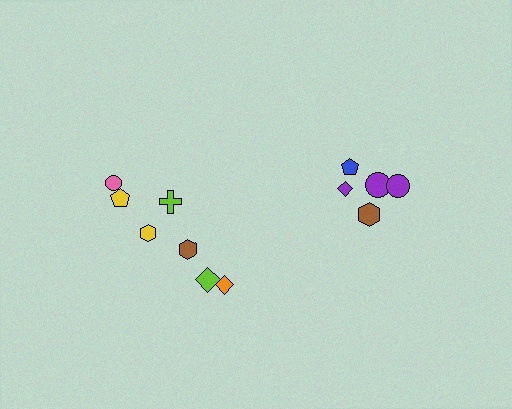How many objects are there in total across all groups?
There are 12 objects.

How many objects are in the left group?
There are 7 objects.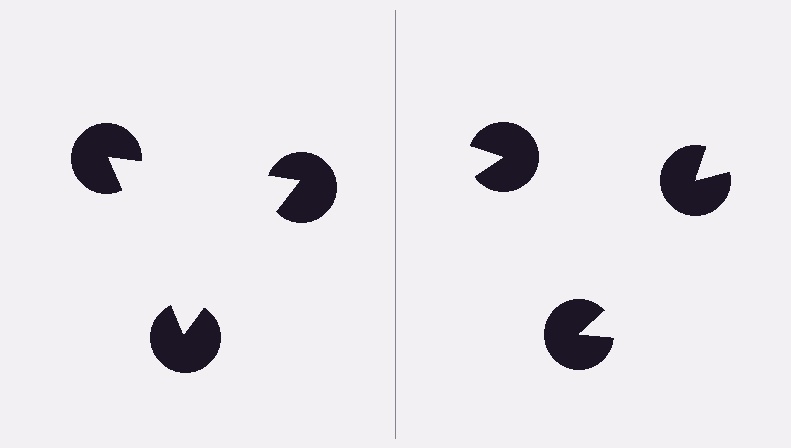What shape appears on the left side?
An illusory triangle.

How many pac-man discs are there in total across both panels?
6 — 3 on each side.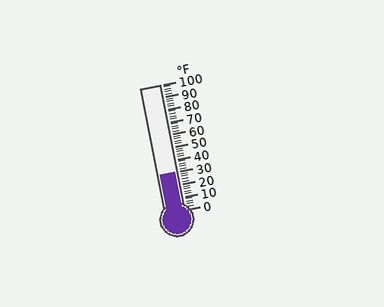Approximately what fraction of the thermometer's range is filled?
The thermometer is filled to approximately 30% of its range.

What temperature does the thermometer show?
The thermometer shows approximately 30°F.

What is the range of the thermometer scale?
The thermometer scale ranges from 0°F to 100°F.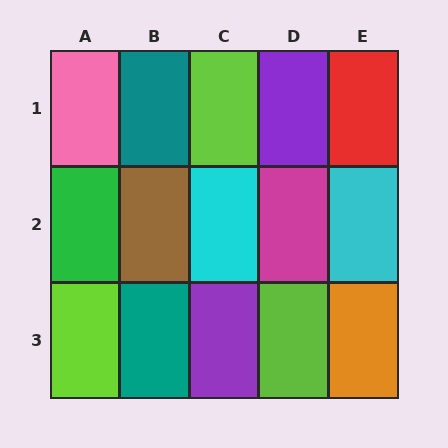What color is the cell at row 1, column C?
Lime.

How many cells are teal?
2 cells are teal.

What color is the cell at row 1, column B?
Teal.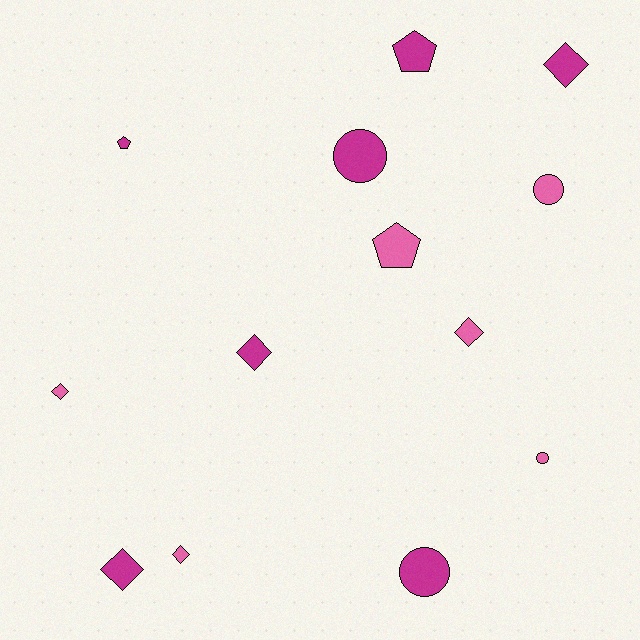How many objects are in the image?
There are 13 objects.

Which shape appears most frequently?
Diamond, with 6 objects.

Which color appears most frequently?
Magenta, with 7 objects.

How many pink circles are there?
There are 2 pink circles.